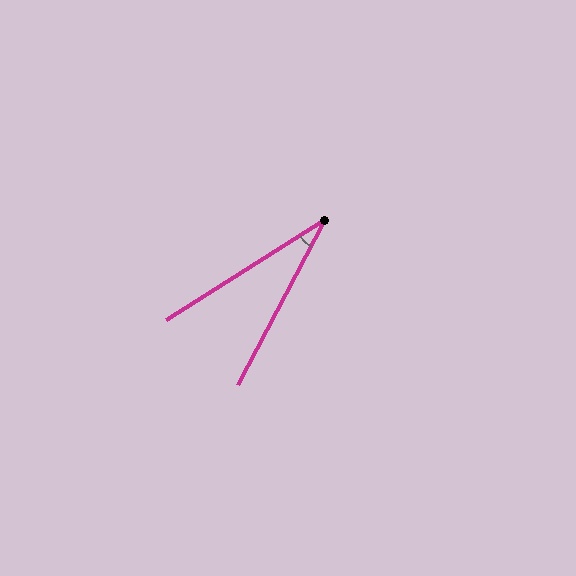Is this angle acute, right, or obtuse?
It is acute.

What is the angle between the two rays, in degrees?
Approximately 30 degrees.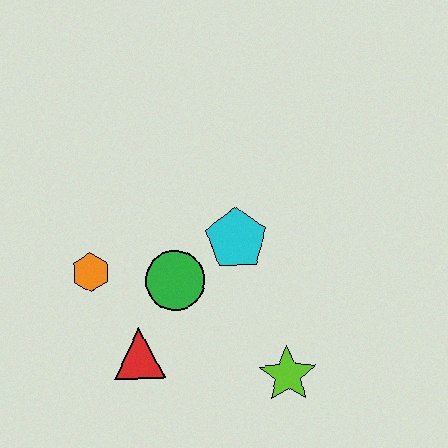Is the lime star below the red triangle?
Yes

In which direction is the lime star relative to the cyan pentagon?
The lime star is below the cyan pentagon.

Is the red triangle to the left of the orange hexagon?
No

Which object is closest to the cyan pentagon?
The green circle is closest to the cyan pentagon.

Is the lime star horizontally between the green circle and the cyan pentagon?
No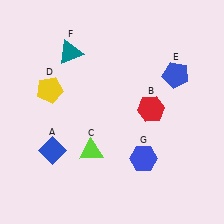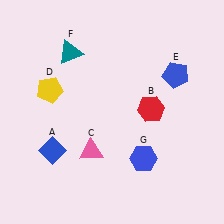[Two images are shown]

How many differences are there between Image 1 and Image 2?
There is 1 difference between the two images.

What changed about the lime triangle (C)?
In Image 1, C is lime. In Image 2, it changed to pink.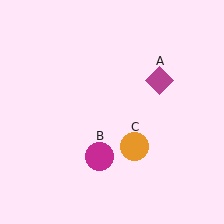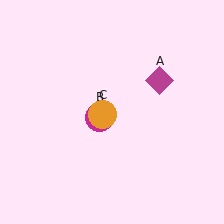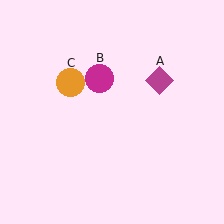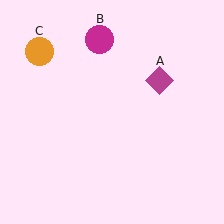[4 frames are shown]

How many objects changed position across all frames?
2 objects changed position: magenta circle (object B), orange circle (object C).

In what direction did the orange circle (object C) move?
The orange circle (object C) moved up and to the left.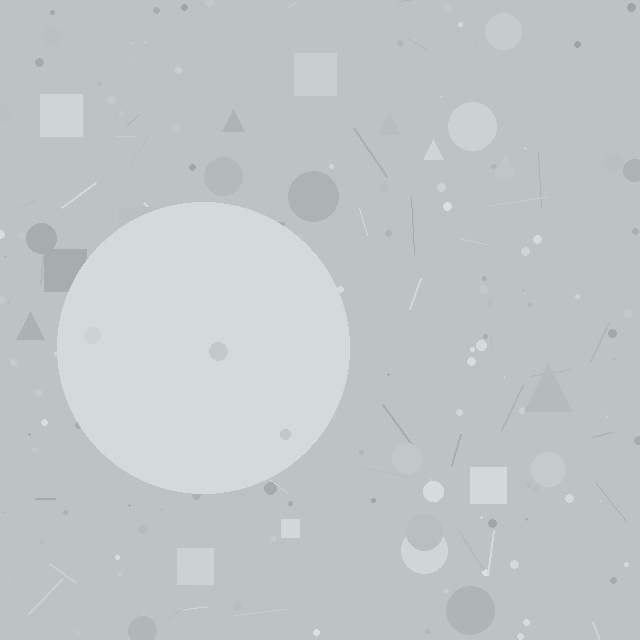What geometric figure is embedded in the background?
A circle is embedded in the background.